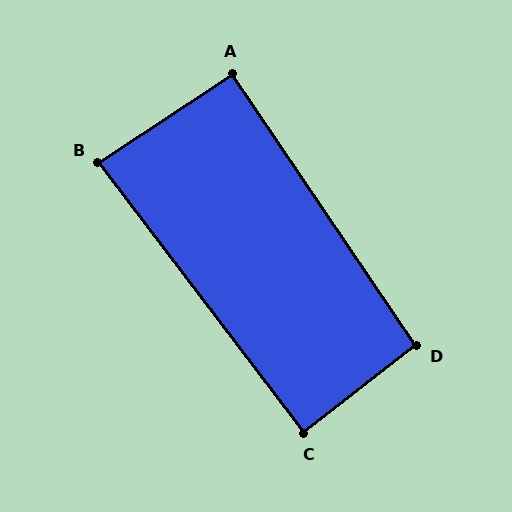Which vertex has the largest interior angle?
D, at approximately 94 degrees.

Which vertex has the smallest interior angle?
B, at approximately 86 degrees.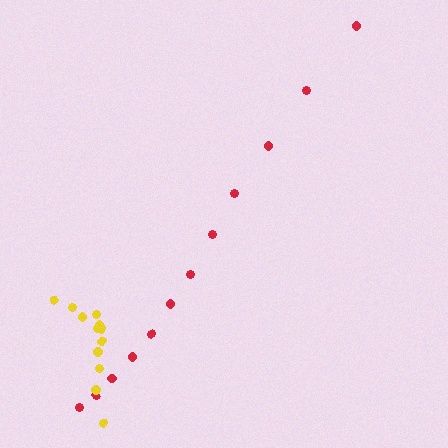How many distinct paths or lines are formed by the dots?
There are 2 distinct paths.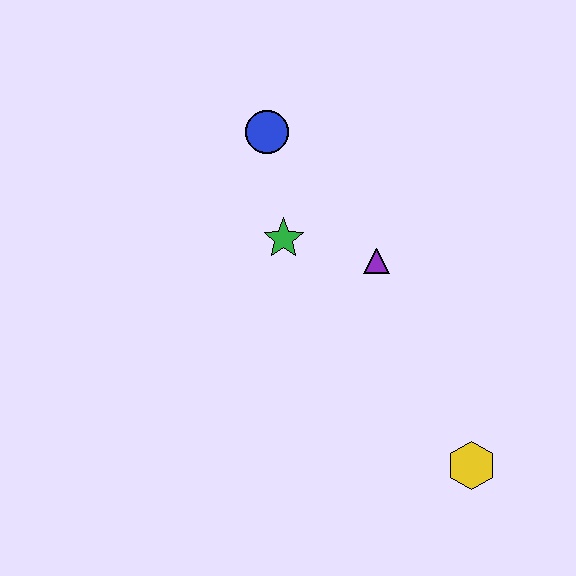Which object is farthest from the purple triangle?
The yellow hexagon is farthest from the purple triangle.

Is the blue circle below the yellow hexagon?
No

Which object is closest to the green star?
The purple triangle is closest to the green star.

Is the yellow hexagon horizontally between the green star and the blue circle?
No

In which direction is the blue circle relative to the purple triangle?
The blue circle is above the purple triangle.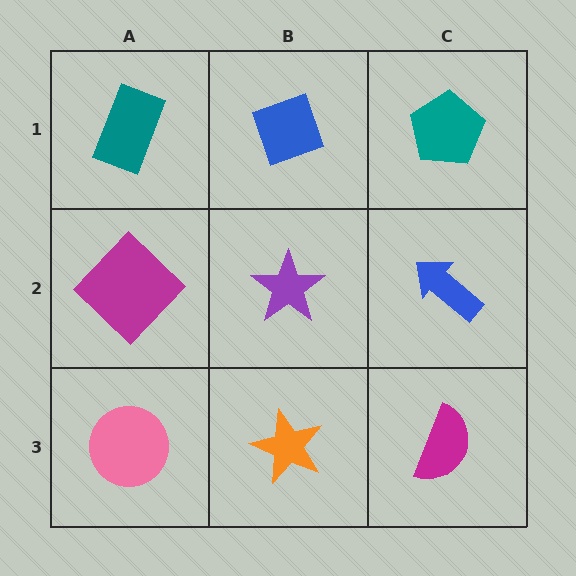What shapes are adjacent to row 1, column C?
A blue arrow (row 2, column C), a blue diamond (row 1, column B).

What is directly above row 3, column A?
A magenta diamond.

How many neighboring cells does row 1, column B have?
3.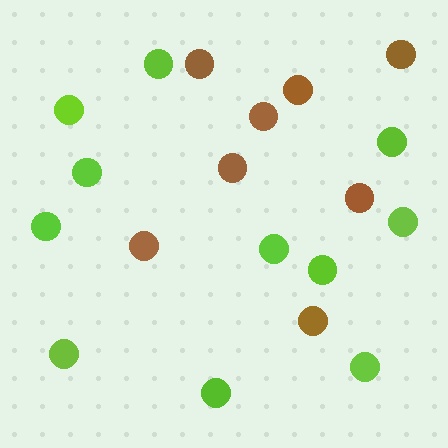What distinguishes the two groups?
There are 2 groups: one group of brown circles (8) and one group of lime circles (11).